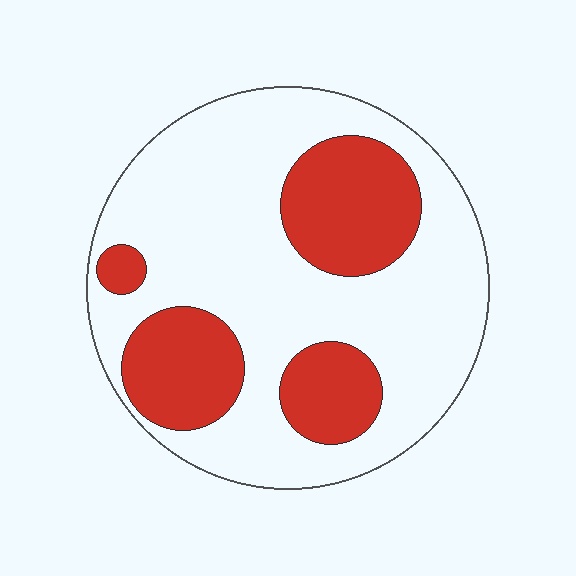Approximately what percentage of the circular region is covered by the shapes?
Approximately 30%.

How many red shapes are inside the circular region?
4.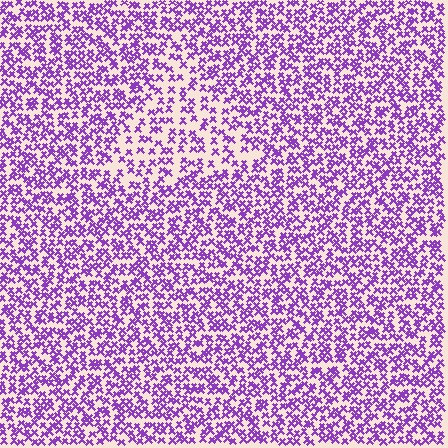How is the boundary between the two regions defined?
The boundary is defined by a change in element density (approximately 1.7x ratio). All elements are the same color, size, and shape.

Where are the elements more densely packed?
The elements are more densely packed outside the triangle boundary.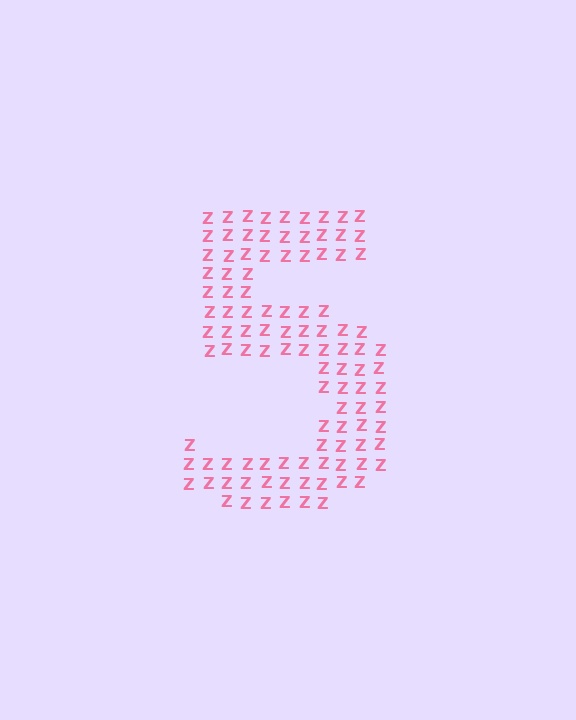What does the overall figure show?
The overall figure shows the digit 5.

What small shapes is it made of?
It is made of small letter Z's.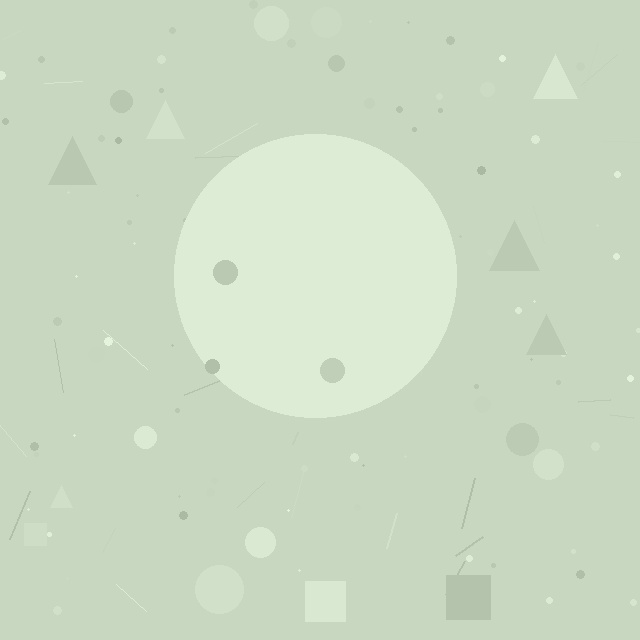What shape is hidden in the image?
A circle is hidden in the image.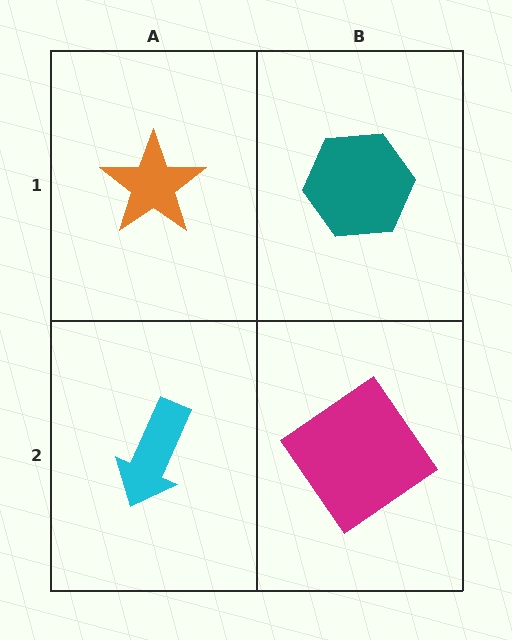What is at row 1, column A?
An orange star.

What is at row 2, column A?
A cyan arrow.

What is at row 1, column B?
A teal hexagon.